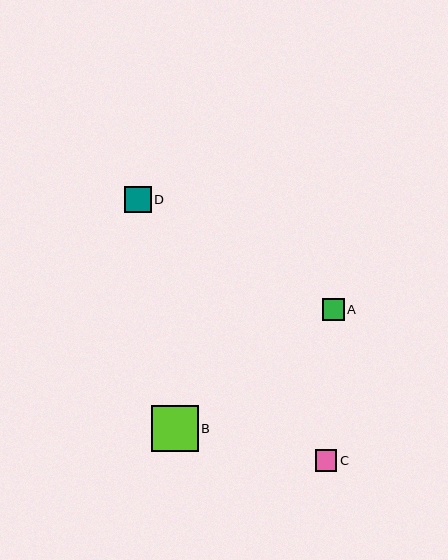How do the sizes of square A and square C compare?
Square A and square C are approximately the same size.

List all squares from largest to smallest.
From largest to smallest: B, D, A, C.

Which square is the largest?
Square B is the largest with a size of approximately 47 pixels.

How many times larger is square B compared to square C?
Square B is approximately 2.2 times the size of square C.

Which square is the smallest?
Square C is the smallest with a size of approximately 22 pixels.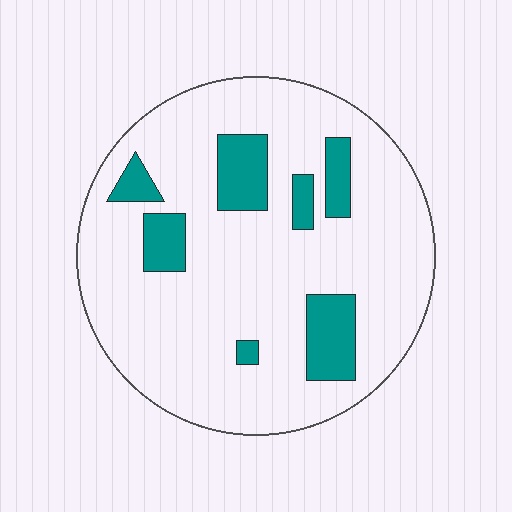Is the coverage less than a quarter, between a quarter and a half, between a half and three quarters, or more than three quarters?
Less than a quarter.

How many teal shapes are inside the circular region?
7.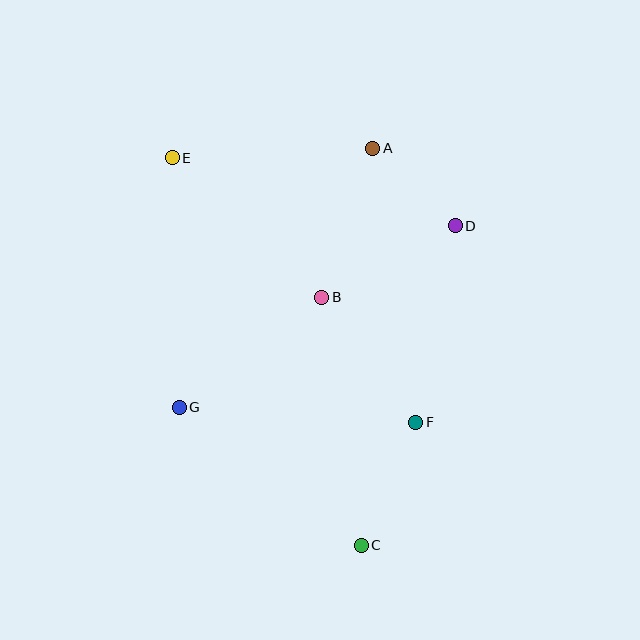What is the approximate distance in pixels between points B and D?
The distance between B and D is approximately 151 pixels.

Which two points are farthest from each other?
Points C and E are farthest from each other.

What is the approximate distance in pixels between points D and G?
The distance between D and G is approximately 330 pixels.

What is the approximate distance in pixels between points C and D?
The distance between C and D is approximately 333 pixels.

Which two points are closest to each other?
Points A and D are closest to each other.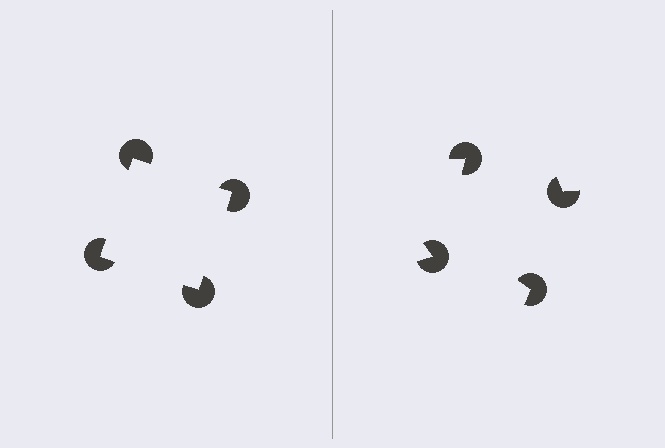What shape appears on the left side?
An illusory square.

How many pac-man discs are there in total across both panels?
8 — 4 on each side.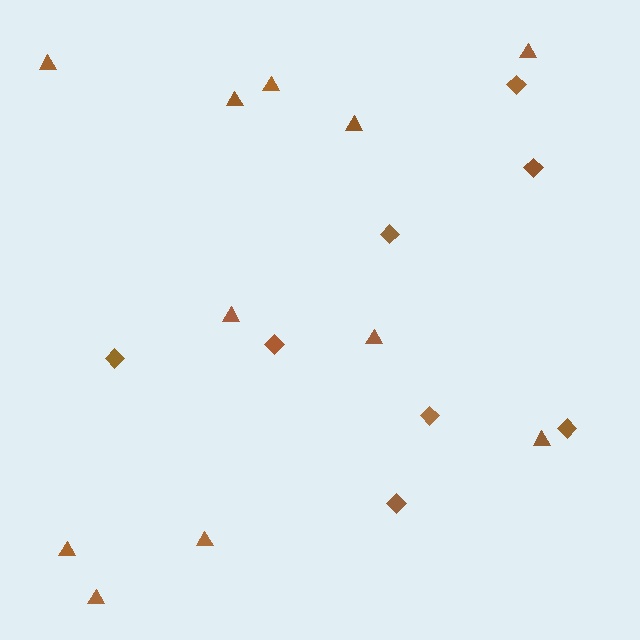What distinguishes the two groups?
There are 2 groups: one group of diamonds (8) and one group of triangles (11).